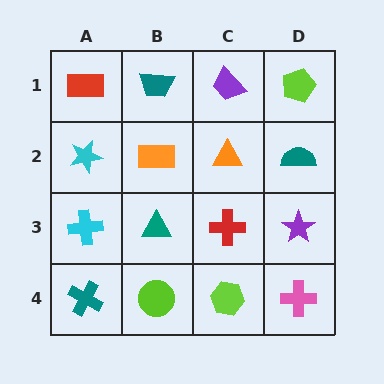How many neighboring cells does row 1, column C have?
3.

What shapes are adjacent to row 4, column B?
A teal triangle (row 3, column B), a teal cross (row 4, column A), a lime hexagon (row 4, column C).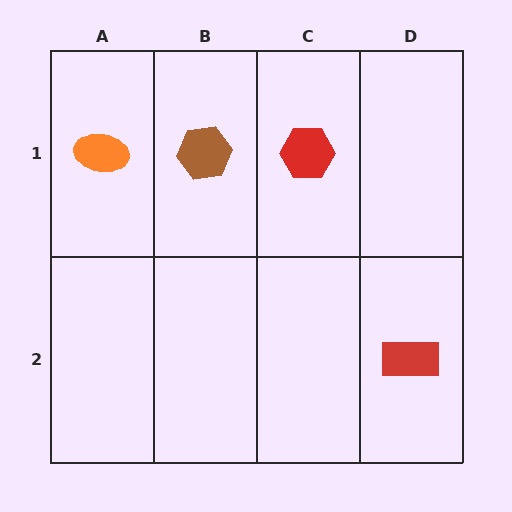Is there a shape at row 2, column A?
No, that cell is empty.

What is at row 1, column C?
A red hexagon.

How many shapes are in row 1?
3 shapes.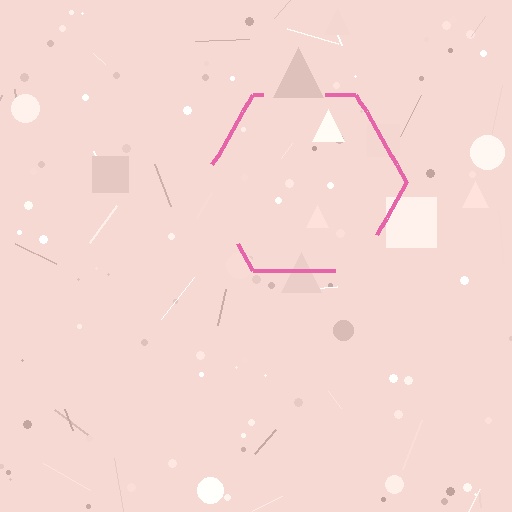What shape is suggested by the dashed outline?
The dashed outline suggests a hexagon.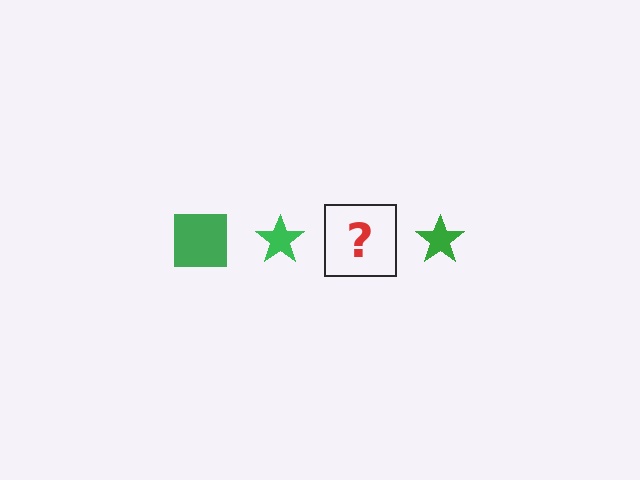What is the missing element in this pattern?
The missing element is a green square.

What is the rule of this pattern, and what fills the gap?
The rule is that the pattern cycles through square, star shapes in green. The gap should be filled with a green square.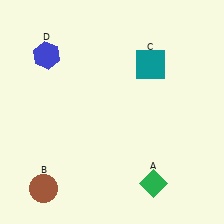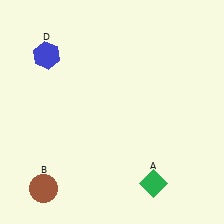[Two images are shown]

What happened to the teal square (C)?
The teal square (C) was removed in Image 2. It was in the top-right area of Image 1.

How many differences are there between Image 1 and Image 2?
There is 1 difference between the two images.